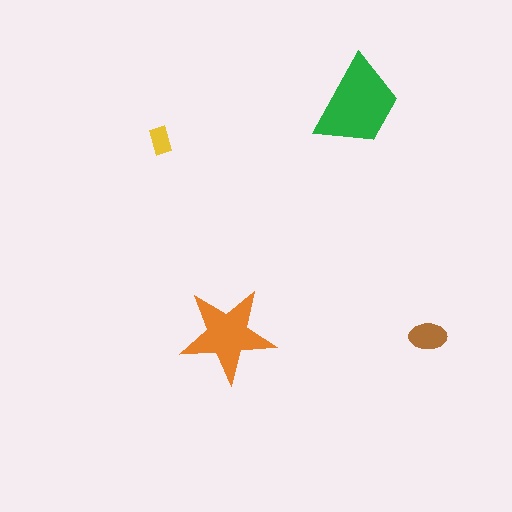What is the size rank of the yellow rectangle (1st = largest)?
4th.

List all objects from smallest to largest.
The yellow rectangle, the brown ellipse, the orange star, the green trapezoid.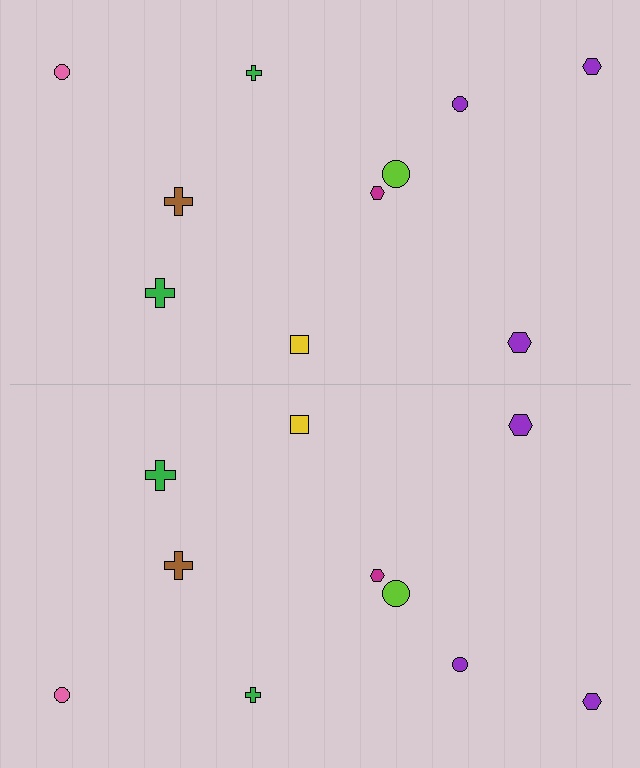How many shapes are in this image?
There are 20 shapes in this image.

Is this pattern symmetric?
Yes, this pattern has bilateral (reflection) symmetry.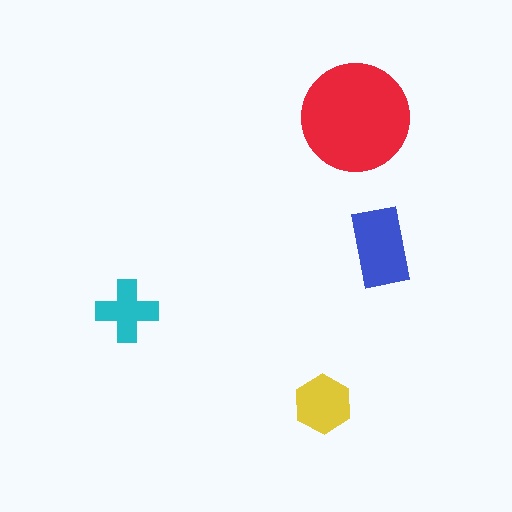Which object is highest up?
The red circle is topmost.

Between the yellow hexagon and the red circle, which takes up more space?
The red circle.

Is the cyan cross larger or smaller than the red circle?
Smaller.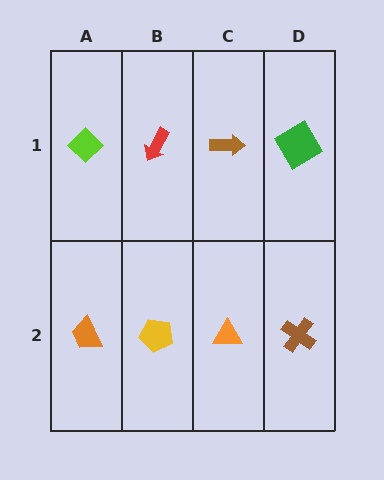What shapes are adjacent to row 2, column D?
A green diamond (row 1, column D), an orange triangle (row 2, column C).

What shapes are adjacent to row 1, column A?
An orange trapezoid (row 2, column A), a red arrow (row 1, column B).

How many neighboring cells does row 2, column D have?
2.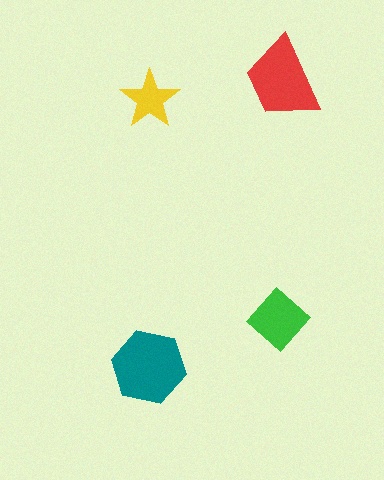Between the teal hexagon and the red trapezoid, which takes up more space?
The teal hexagon.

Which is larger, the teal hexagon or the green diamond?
The teal hexagon.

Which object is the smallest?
The yellow star.